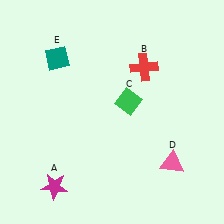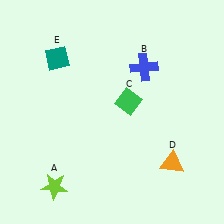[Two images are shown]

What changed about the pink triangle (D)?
In Image 1, D is pink. In Image 2, it changed to orange.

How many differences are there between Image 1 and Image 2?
There are 3 differences between the two images.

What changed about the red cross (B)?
In Image 1, B is red. In Image 2, it changed to blue.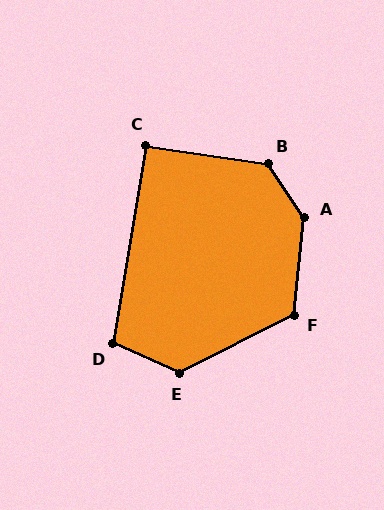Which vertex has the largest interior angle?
A, at approximately 140 degrees.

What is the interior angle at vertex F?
Approximately 123 degrees (obtuse).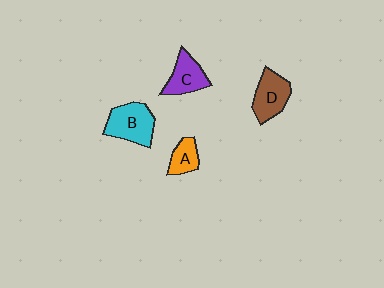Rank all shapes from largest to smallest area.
From largest to smallest: B (cyan), D (brown), C (purple), A (orange).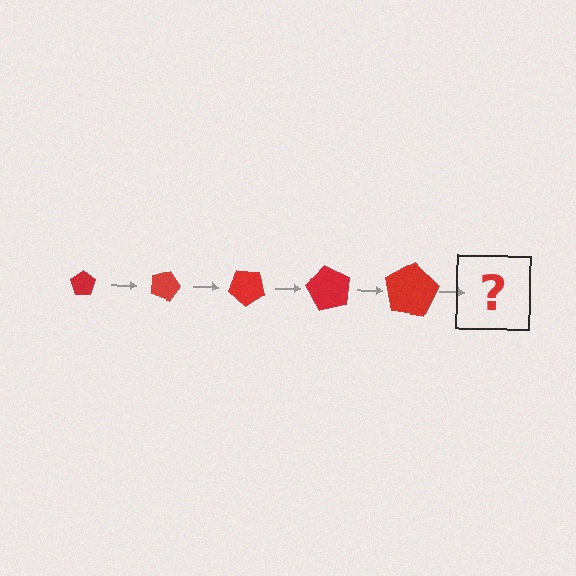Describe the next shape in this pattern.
It should be a pentagon, larger than the previous one and rotated 100 degrees from the start.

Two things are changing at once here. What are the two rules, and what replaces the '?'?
The two rules are that the pentagon grows larger each step and it rotates 20 degrees each step. The '?' should be a pentagon, larger than the previous one and rotated 100 degrees from the start.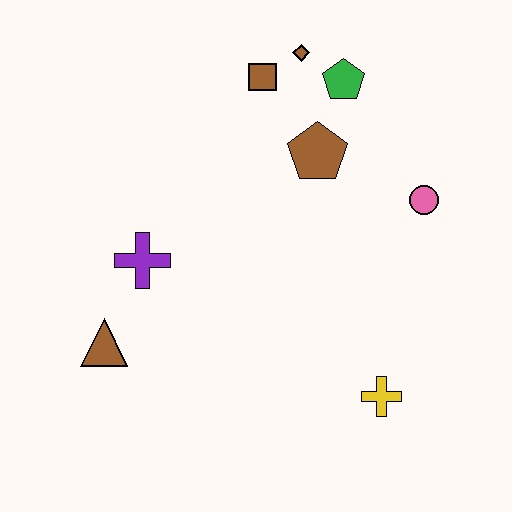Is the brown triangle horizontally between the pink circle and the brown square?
No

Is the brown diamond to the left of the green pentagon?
Yes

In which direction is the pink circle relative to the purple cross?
The pink circle is to the right of the purple cross.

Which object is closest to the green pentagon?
The brown diamond is closest to the green pentagon.